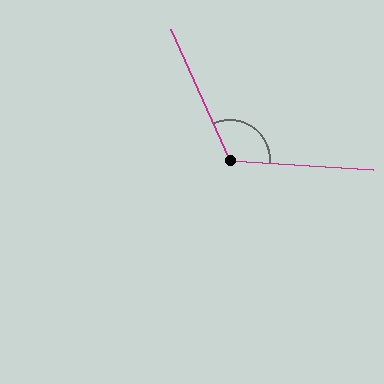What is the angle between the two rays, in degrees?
Approximately 118 degrees.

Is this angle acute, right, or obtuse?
It is obtuse.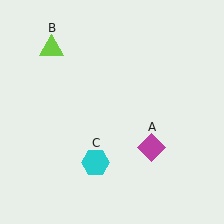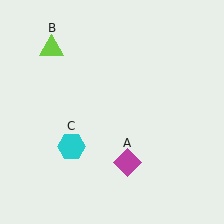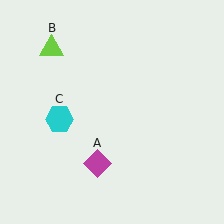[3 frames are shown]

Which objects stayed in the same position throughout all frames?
Lime triangle (object B) remained stationary.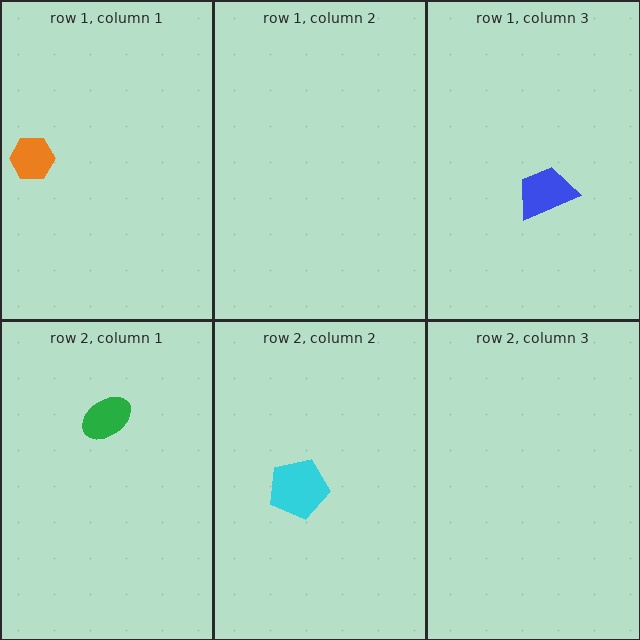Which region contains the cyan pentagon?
The row 2, column 2 region.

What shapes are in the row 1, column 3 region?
The blue trapezoid.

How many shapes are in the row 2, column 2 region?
1.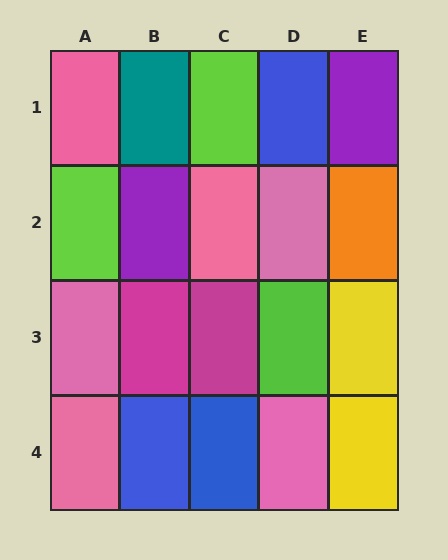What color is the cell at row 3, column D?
Lime.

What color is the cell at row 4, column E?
Yellow.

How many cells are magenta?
2 cells are magenta.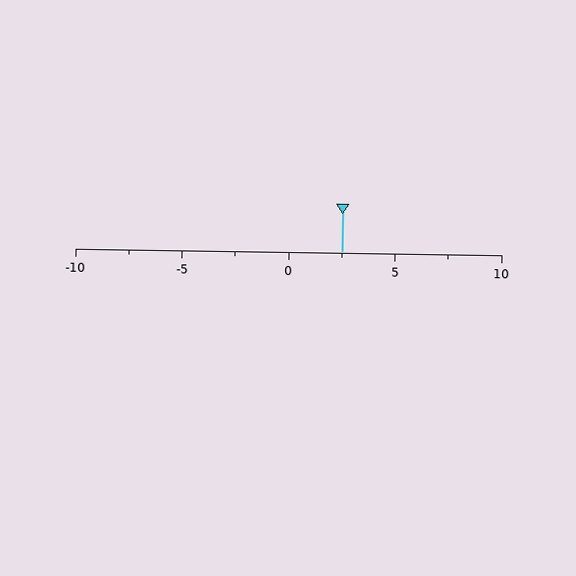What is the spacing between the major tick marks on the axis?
The major ticks are spaced 5 apart.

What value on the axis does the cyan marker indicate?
The marker indicates approximately 2.5.